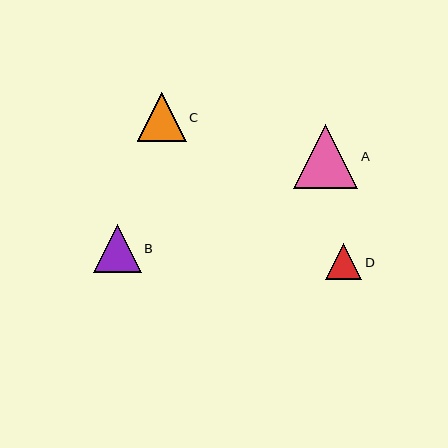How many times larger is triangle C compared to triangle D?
Triangle C is approximately 1.3 times the size of triangle D.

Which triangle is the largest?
Triangle A is the largest with a size of approximately 64 pixels.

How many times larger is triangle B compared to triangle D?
Triangle B is approximately 1.3 times the size of triangle D.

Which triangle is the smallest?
Triangle D is the smallest with a size of approximately 36 pixels.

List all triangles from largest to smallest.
From largest to smallest: A, C, B, D.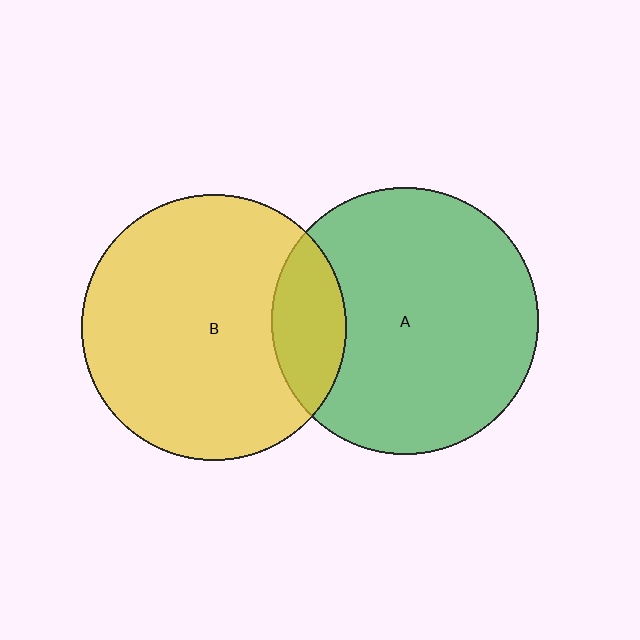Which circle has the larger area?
Circle A (green).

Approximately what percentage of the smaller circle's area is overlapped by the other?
Approximately 15%.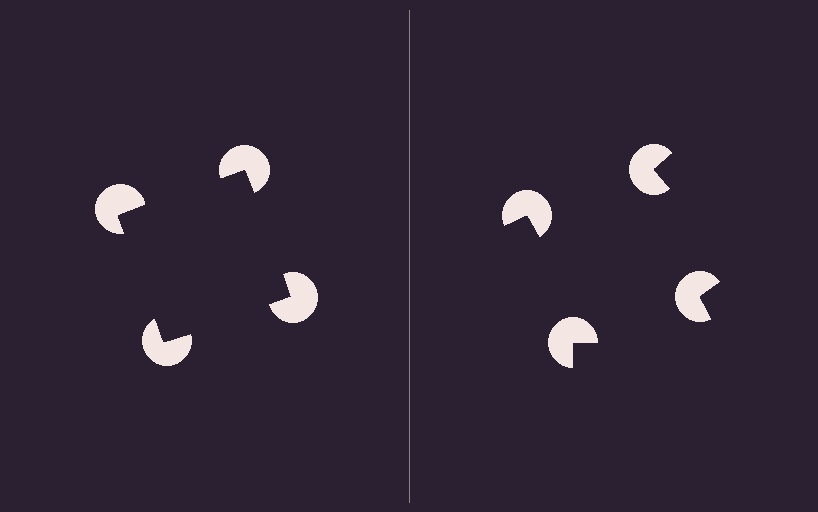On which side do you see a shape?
An illusory square appears on the left side. On the right side the wedge cuts are rotated, so no coherent shape forms.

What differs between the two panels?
The pac-man discs are positioned identically on both sides; only the wedge orientations differ. On the left they align to a square; on the right they are misaligned.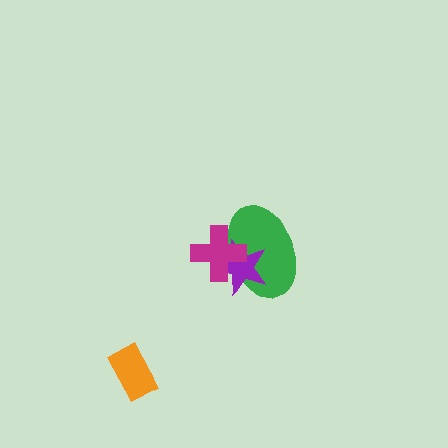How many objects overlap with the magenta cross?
2 objects overlap with the magenta cross.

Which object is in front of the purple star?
The magenta cross is in front of the purple star.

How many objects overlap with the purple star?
2 objects overlap with the purple star.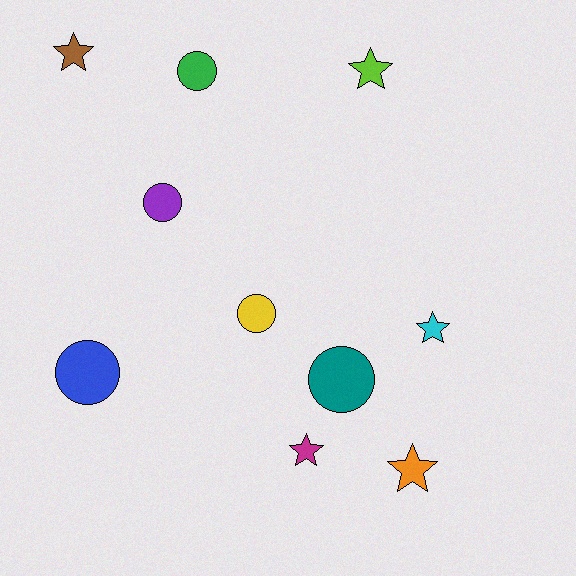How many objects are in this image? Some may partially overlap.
There are 10 objects.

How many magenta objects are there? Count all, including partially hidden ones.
There is 1 magenta object.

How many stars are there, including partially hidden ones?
There are 5 stars.